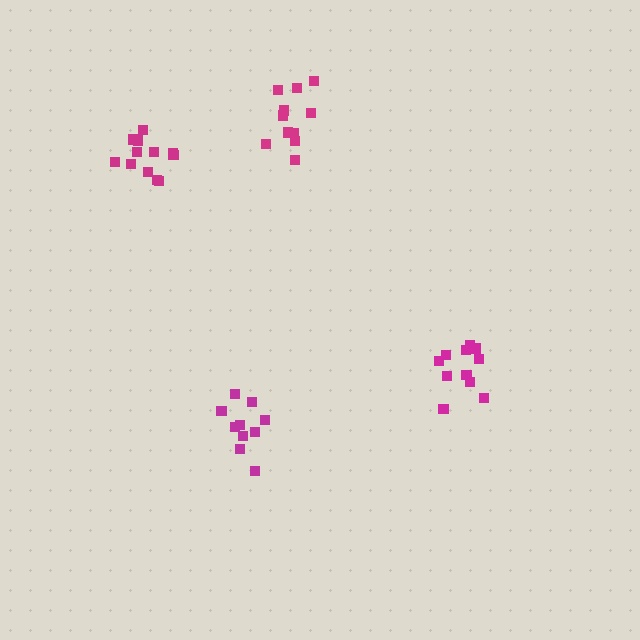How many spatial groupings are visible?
There are 4 spatial groupings.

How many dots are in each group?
Group 1: 11 dots, Group 2: 12 dots, Group 3: 11 dots, Group 4: 10 dots (44 total).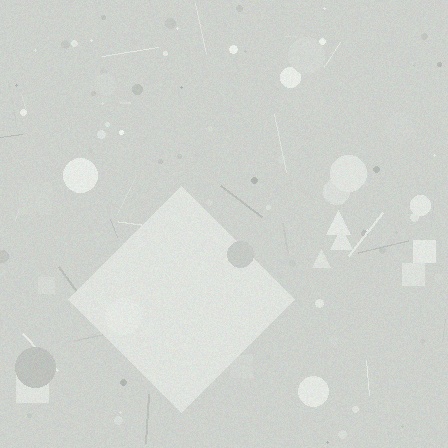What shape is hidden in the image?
A diamond is hidden in the image.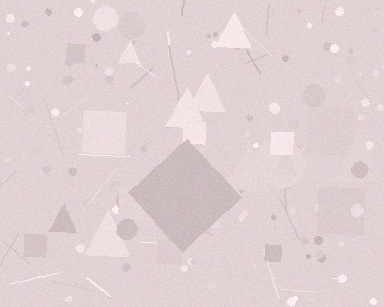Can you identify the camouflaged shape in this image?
The camouflaged shape is a diamond.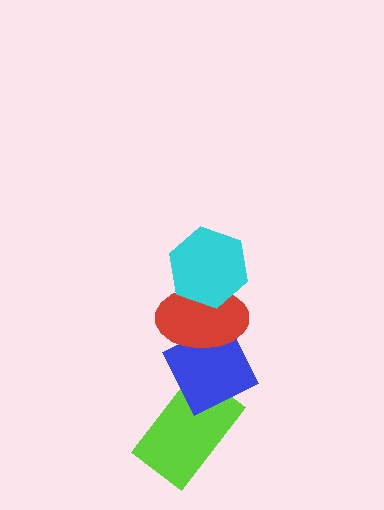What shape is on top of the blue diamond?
The red ellipse is on top of the blue diamond.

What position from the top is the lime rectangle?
The lime rectangle is 4th from the top.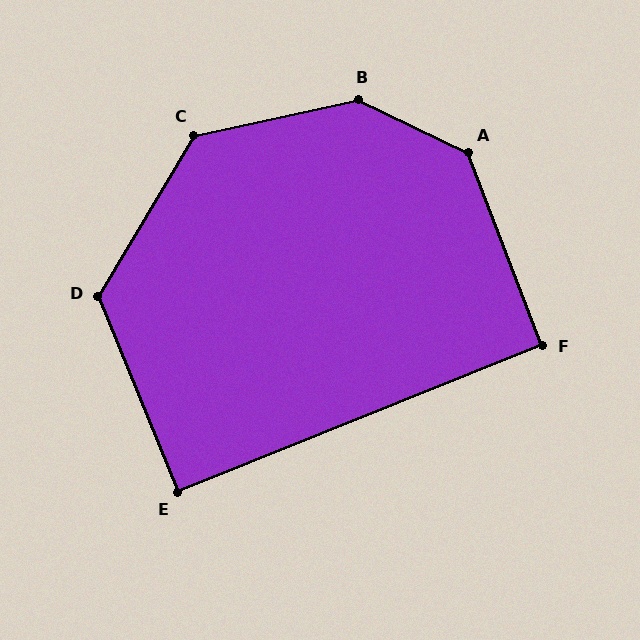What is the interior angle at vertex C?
Approximately 133 degrees (obtuse).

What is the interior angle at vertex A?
Approximately 137 degrees (obtuse).